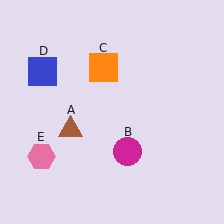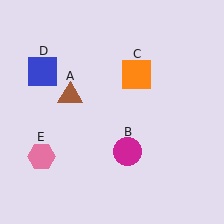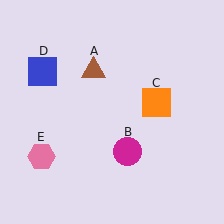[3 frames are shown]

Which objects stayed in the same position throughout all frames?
Magenta circle (object B) and blue square (object D) and pink hexagon (object E) remained stationary.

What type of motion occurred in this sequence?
The brown triangle (object A), orange square (object C) rotated clockwise around the center of the scene.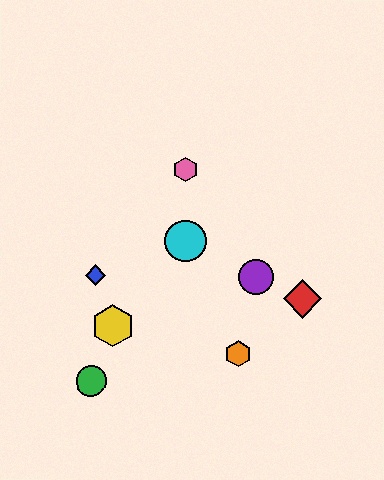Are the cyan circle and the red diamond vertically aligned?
No, the cyan circle is at x≈185 and the red diamond is at x≈302.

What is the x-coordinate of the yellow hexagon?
The yellow hexagon is at x≈113.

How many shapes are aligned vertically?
2 shapes (the cyan circle, the pink hexagon) are aligned vertically.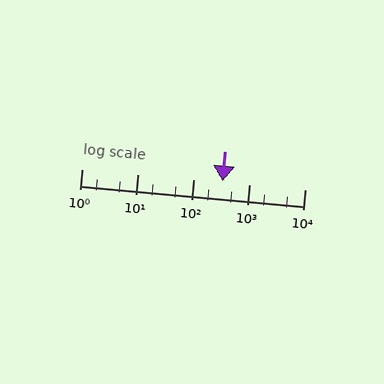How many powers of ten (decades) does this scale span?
The scale spans 4 decades, from 1 to 10000.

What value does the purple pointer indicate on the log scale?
The pointer indicates approximately 330.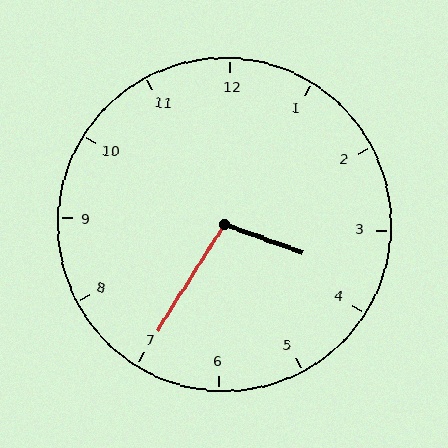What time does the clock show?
3:35.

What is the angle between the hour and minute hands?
Approximately 102 degrees.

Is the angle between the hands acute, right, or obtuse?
It is obtuse.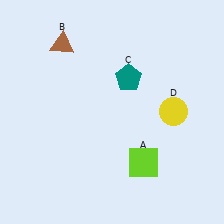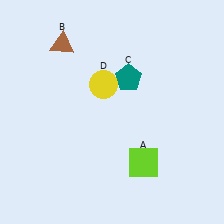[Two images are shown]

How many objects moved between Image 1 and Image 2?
1 object moved between the two images.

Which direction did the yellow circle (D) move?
The yellow circle (D) moved left.